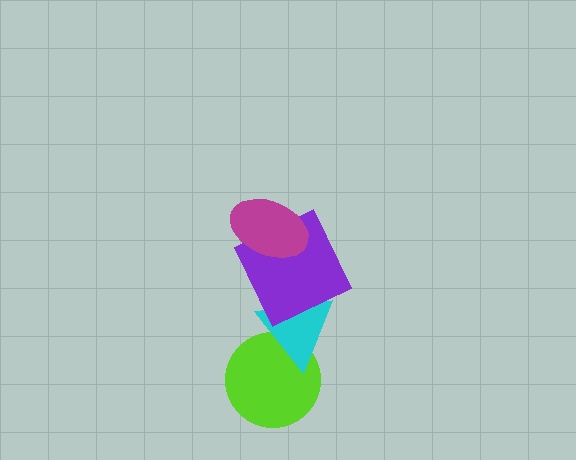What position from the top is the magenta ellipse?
The magenta ellipse is 1st from the top.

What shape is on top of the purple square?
The magenta ellipse is on top of the purple square.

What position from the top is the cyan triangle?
The cyan triangle is 3rd from the top.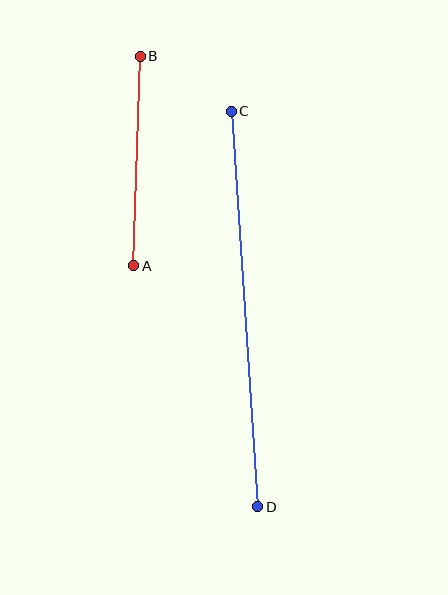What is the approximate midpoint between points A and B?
The midpoint is at approximately (137, 161) pixels.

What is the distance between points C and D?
The distance is approximately 397 pixels.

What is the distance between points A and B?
The distance is approximately 209 pixels.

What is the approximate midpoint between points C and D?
The midpoint is at approximately (244, 309) pixels.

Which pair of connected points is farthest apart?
Points C and D are farthest apart.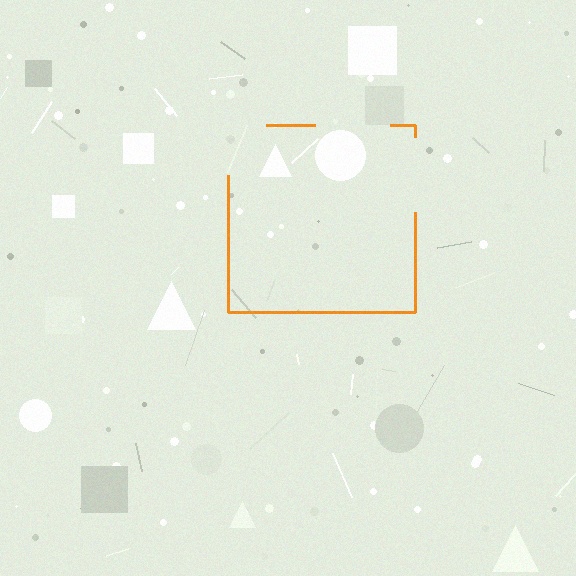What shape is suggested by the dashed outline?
The dashed outline suggests a square.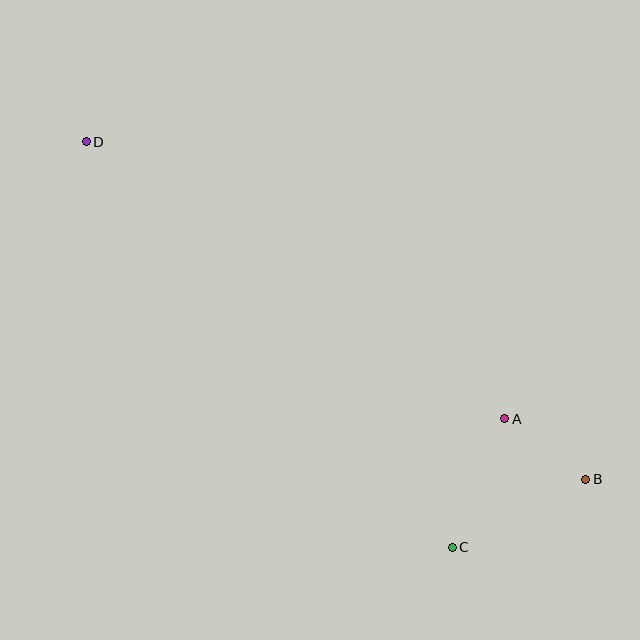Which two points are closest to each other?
Points A and B are closest to each other.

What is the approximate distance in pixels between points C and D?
The distance between C and D is approximately 546 pixels.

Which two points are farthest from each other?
Points B and D are farthest from each other.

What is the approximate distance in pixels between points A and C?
The distance between A and C is approximately 139 pixels.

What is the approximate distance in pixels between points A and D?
The distance between A and D is approximately 502 pixels.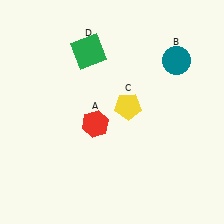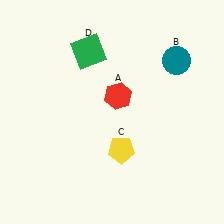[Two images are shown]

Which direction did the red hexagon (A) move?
The red hexagon (A) moved up.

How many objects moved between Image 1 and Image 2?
2 objects moved between the two images.